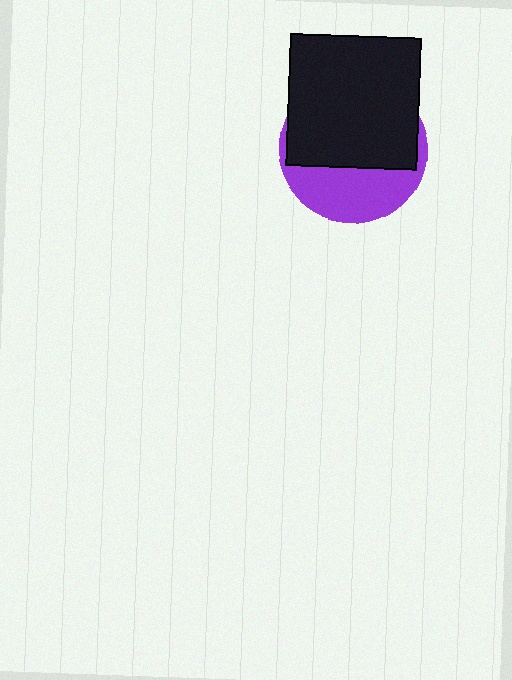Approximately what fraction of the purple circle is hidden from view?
Roughly 63% of the purple circle is hidden behind the black square.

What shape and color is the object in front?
The object in front is a black square.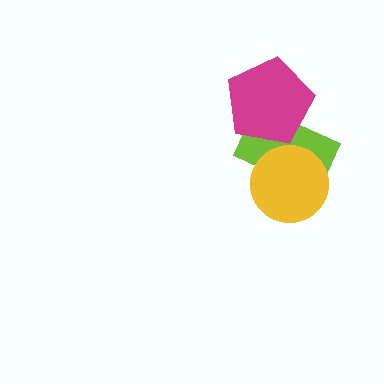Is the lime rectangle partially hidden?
Yes, it is partially covered by another shape.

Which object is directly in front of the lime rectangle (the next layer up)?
The magenta pentagon is directly in front of the lime rectangle.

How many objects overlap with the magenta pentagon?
1 object overlaps with the magenta pentagon.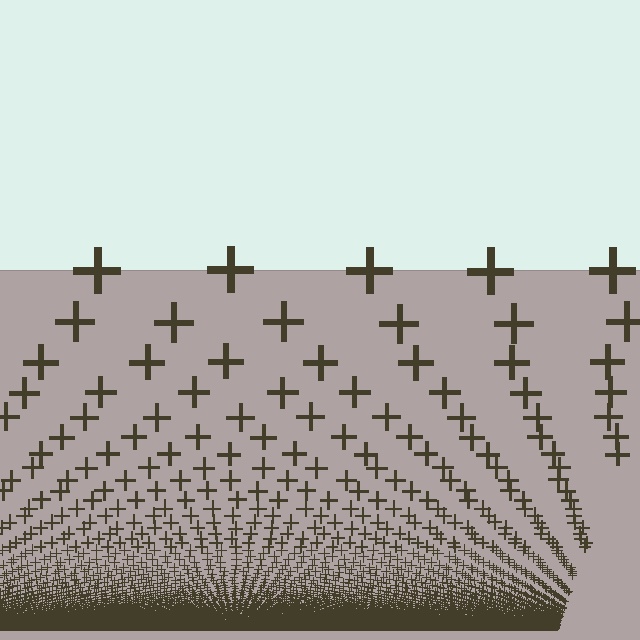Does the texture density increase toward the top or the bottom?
Density increases toward the bottom.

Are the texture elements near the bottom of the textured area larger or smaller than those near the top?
Smaller. The gradient is inverted — elements near the bottom are smaller and denser.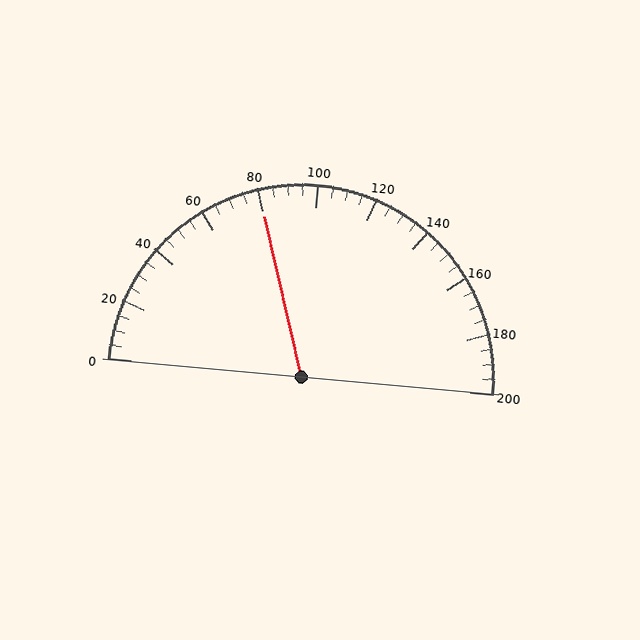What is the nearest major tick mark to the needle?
The nearest major tick mark is 80.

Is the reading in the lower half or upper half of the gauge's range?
The reading is in the lower half of the range (0 to 200).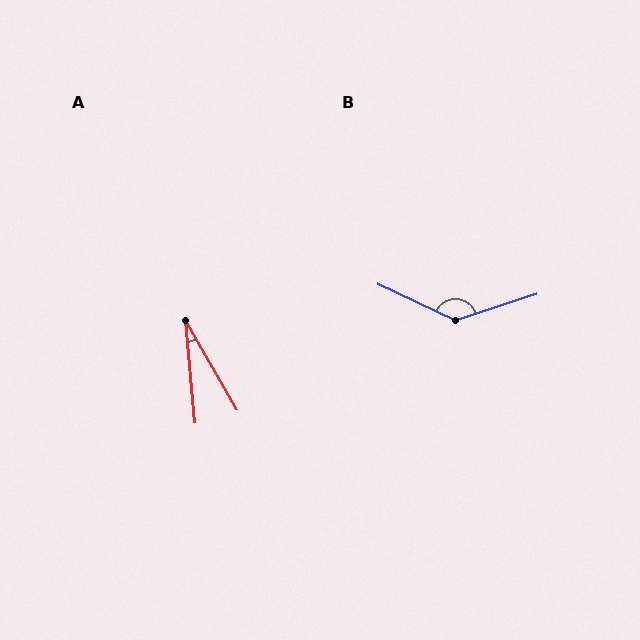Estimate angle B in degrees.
Approximately 137 degrees.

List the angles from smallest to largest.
A (25°), B (137°).